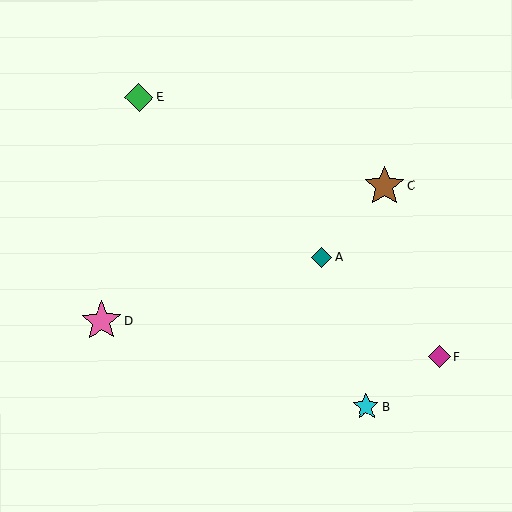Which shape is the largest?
The brown star (labeled C) is the largest.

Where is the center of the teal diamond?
The center of the teal diamond is at (322, 257).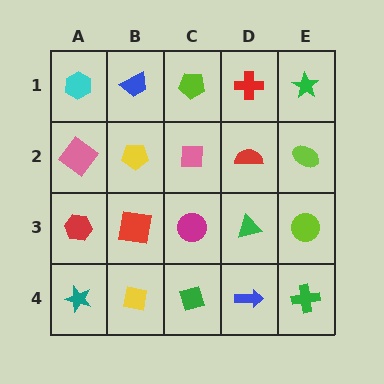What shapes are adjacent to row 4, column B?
A red square (row 3, column B), a teal star (row 4, column A), a green diamond (row 4, column C).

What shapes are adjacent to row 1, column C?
A pink square (row 2, column C), a blue trapezoid (row 1, column B), a red cross (row 1, column D).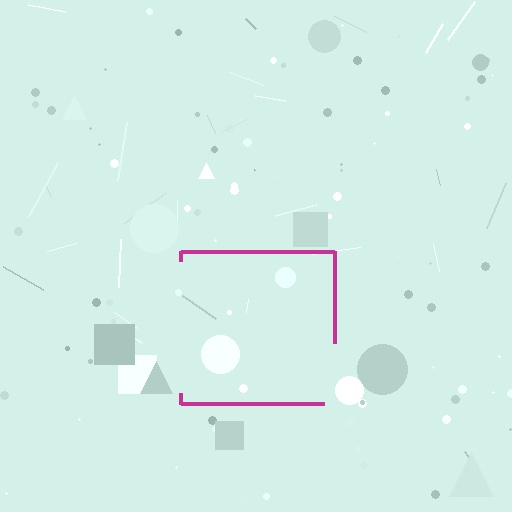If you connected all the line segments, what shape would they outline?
They would outline a square.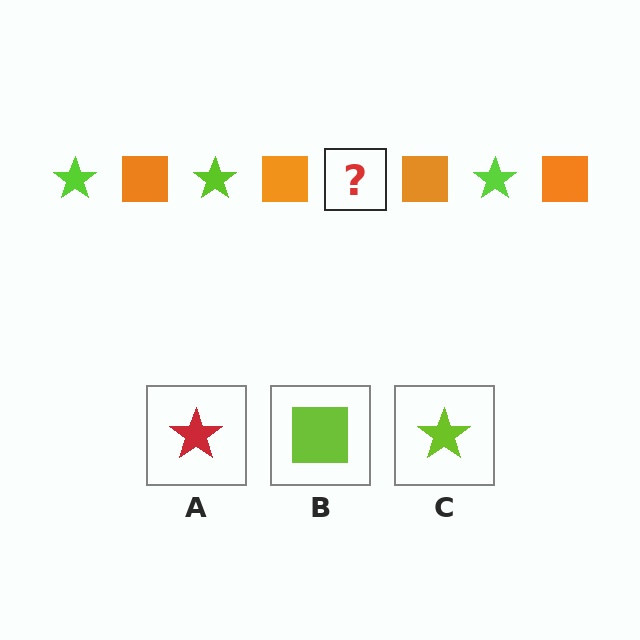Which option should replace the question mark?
Option C.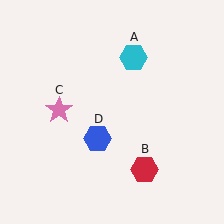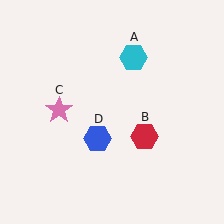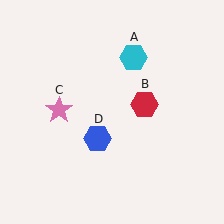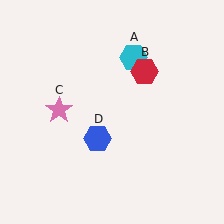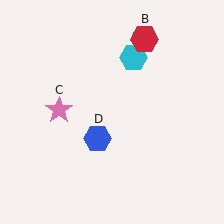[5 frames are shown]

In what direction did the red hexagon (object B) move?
The red hexagon (object B) moved up.